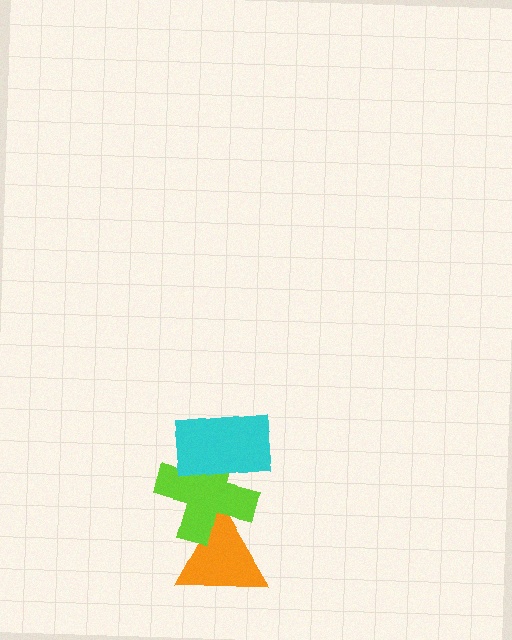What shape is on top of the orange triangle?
The lime cross is on top of the orange triangle.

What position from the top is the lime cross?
The lime cross is 2nd from the top.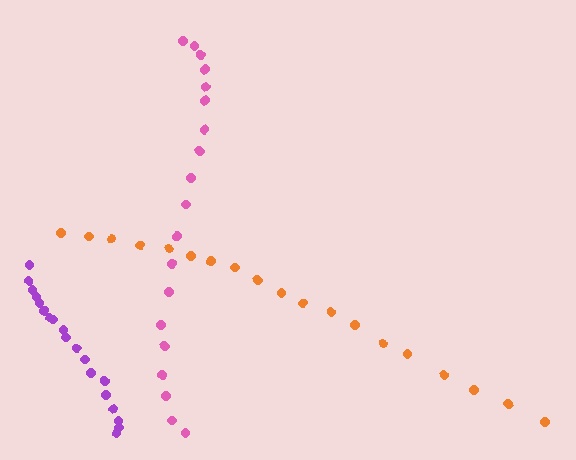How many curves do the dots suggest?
There are 3 distinct paths.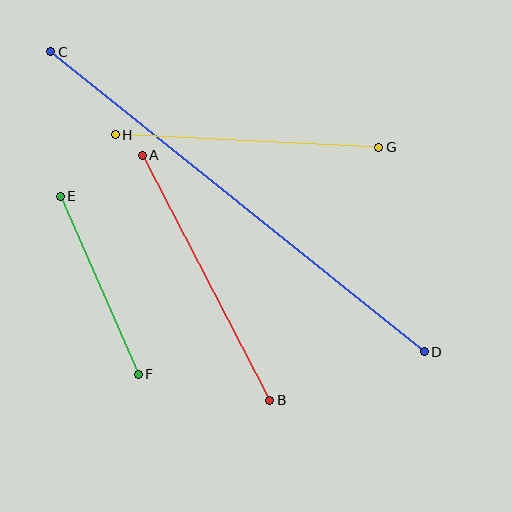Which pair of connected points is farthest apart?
Points C and D are farthest apart.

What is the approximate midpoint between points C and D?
The midpoint is at approximately (237, 202) pixels.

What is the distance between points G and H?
The distance is approximately 264 pixels.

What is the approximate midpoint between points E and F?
The midpoint is at approximately (99, 285) pixels.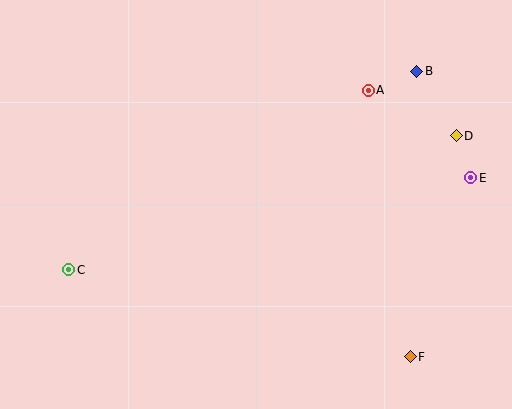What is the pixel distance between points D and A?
The distance between D and A is 99 pixels.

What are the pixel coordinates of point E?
Point E is at (471, 178).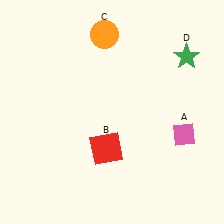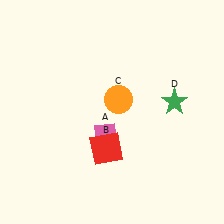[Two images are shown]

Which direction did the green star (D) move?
The green star (D) moved down.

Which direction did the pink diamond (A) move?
The pink diamond (A) moved left.